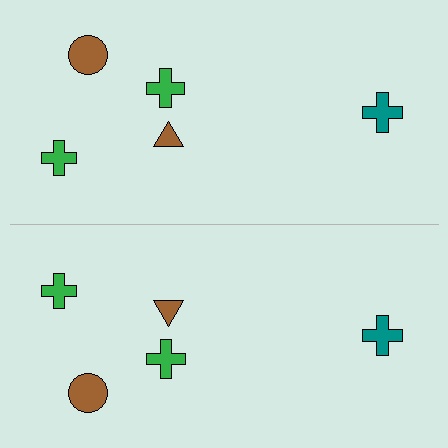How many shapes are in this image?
There are 10 shapes in this image.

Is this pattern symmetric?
Yes, this pattern has bilateral (reflection) symmetry.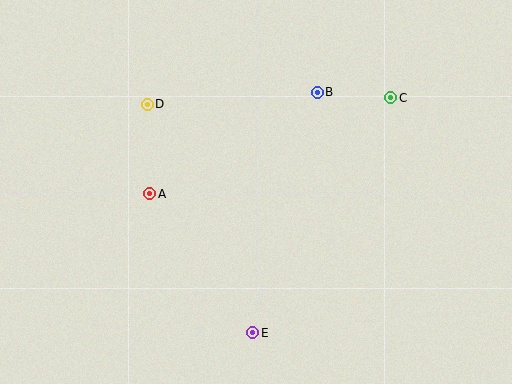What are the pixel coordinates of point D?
Point D is at (147, 104).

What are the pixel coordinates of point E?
Point E is at (253, 333).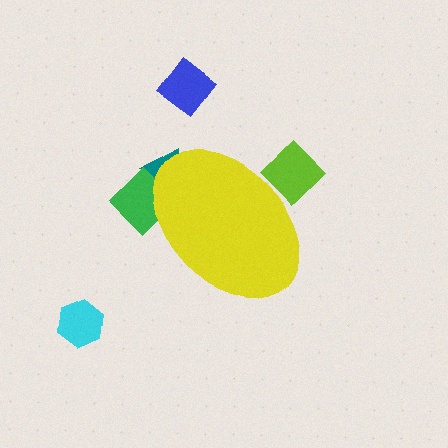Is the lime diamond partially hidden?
Yes, the lime diamond is partially hidden behind the yellow ellipse.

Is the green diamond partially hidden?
Yes, the green diamond is partially hidden behind the yellow ellipse.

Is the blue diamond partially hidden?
No, the blue diamond is fully visible.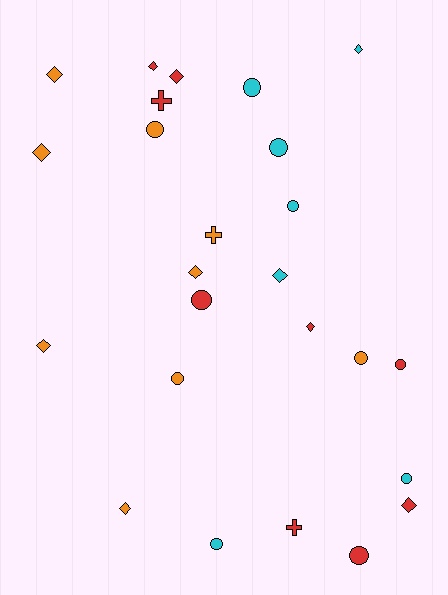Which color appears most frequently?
Orange, with 9 objects.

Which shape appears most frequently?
Diamond, with 11 objects.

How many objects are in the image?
There are 25 objects.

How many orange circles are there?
There are 3 orange circles.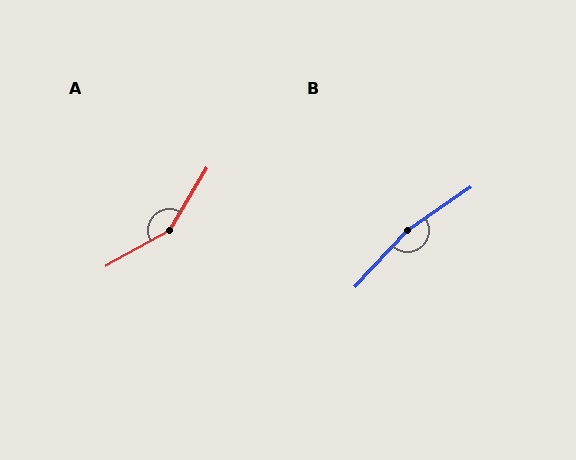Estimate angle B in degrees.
Approximately 167 degrees.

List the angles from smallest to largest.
A (149°), B (167°).